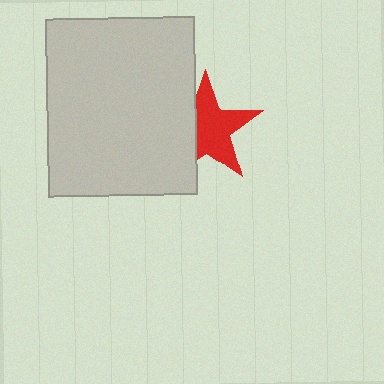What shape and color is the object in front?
The object in front is a light gray rectangle.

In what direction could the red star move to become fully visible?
The red star could move right. That would shift it out from behind the light gray rectangle entirely.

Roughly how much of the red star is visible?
Most of it is visible (roughly 67%).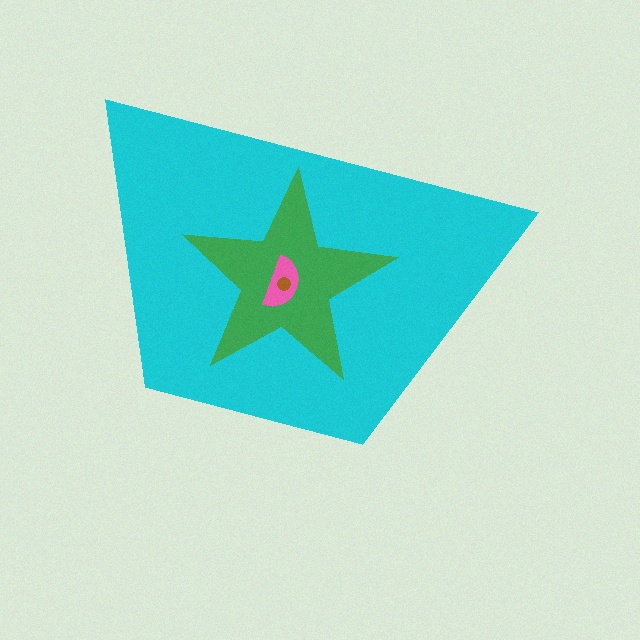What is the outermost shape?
The cyan trapezoid.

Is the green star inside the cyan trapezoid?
Yes.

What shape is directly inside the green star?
The pink semicircle.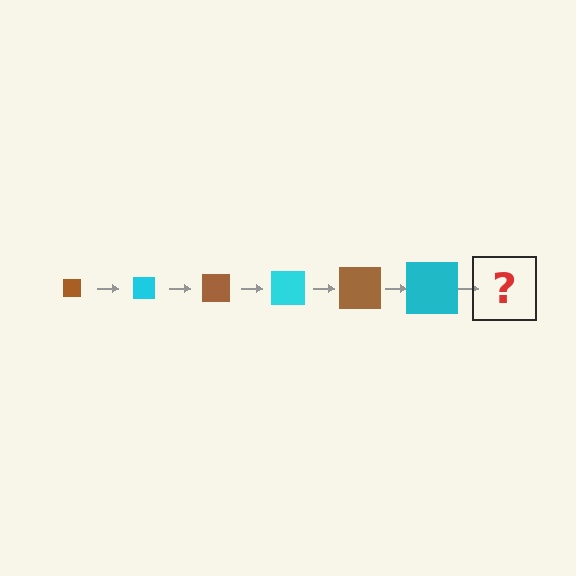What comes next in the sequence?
The next element should be a brown square, larger than the previous one.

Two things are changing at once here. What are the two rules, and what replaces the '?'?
The two rules are that the square grows larger each step and the color cycles through brown and cyan. The '?' should be a brown square, larger than the previous one.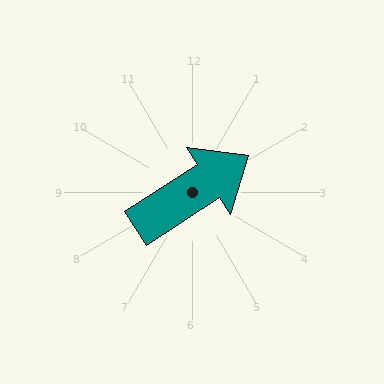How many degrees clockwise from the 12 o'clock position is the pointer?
Approximately 57 degrees.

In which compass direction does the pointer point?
Northeast.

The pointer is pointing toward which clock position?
Roughly 2 o'clock.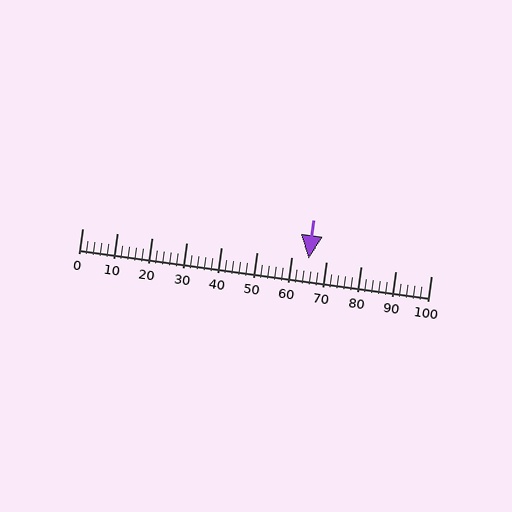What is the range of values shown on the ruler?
The ruler shows values from 0 to 100.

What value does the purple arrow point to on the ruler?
The purple arrow points to approximately 65.